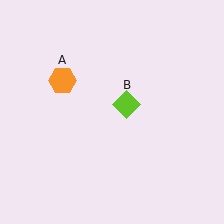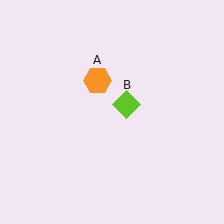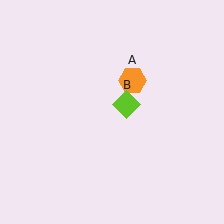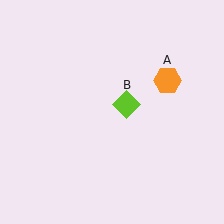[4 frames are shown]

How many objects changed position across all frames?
1 object changed position: orange hexagon (object A).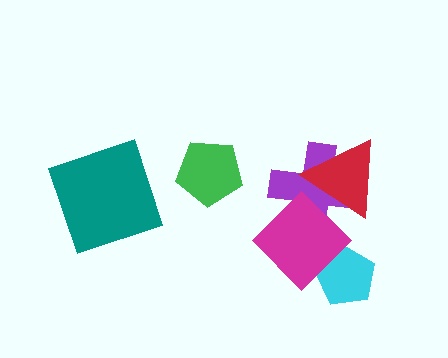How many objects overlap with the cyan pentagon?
1 object overlaps with the cyan pentagon.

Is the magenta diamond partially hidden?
Yes, it is partially covered by another shape.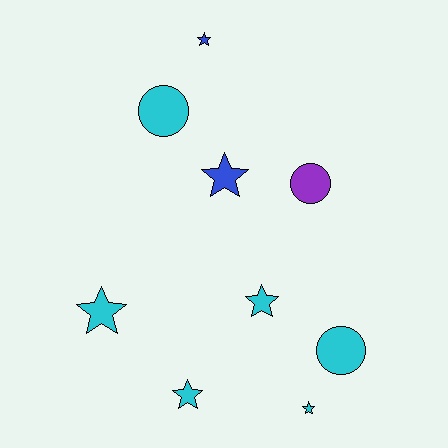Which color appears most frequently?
Cyan, with 6 objects.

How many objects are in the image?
There are 9 objects.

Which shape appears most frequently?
Star, with 6 objects.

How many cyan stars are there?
There are 4 cyan stars.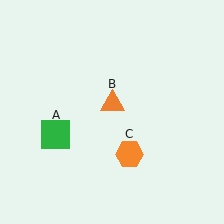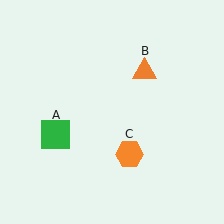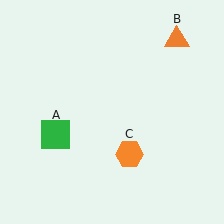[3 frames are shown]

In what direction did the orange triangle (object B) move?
The orange triangle (object B) moved up and to the right.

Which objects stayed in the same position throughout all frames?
Green square (object A) and orange hexagon (object C) remained stationary.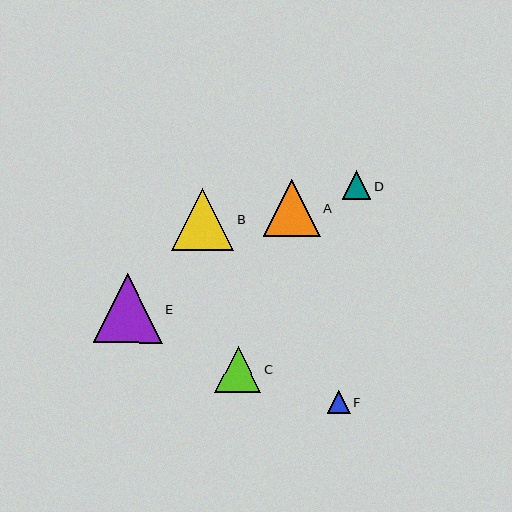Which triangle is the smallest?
Triangle F is the smallest with a size of approximately 23 pixels.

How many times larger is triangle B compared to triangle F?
Triangle B is approximately 2.7 times the size of triangle F.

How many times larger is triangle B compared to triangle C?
Triangle B is approximately 1.4 times the size of triangle C.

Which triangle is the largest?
Triangle E is the largest with a size of approximately 69 pixels.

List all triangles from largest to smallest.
From largest to smallest: E, B, A, C, D, F.